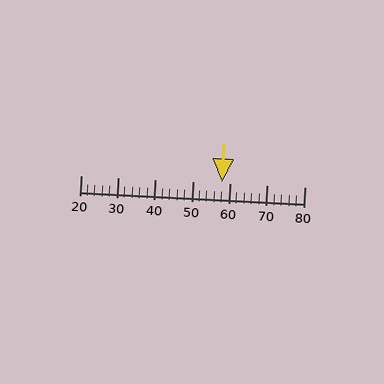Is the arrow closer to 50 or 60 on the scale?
The arrow is closer to 60.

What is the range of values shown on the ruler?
The ruler shows values from 20 to 80.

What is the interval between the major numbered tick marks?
The major tick marks are spaced 10 units apart.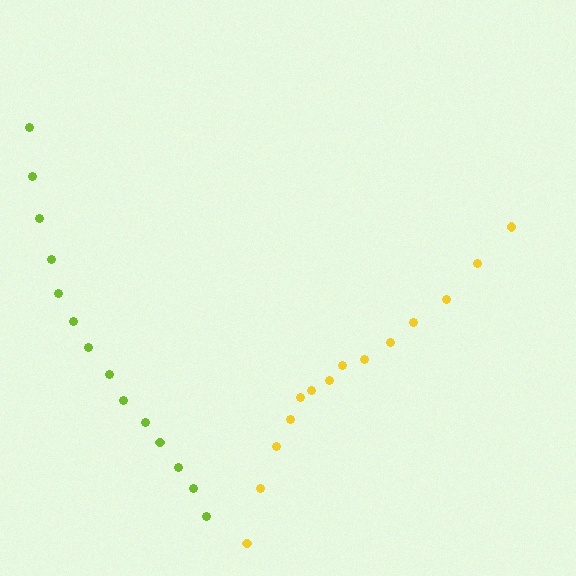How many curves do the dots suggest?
There are 2 distinct paths.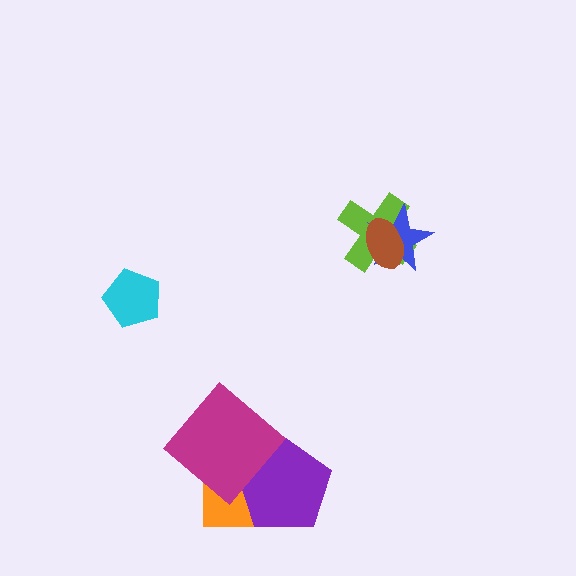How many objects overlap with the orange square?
2 objects overlap with the orange square.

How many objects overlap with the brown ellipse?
2 objects overlap with the brown ellipse.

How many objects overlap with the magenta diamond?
2 objects overlap with the magenta diamond.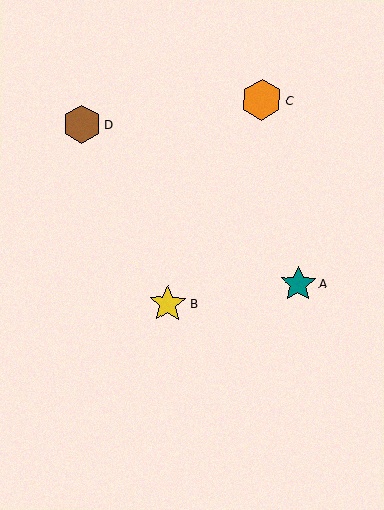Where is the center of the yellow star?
The center of the yellow star is at (168, 304).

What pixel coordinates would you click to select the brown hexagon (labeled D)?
Click at (82, 124) to select the brown hexagon D.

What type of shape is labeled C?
Shape C is an orange hexagon.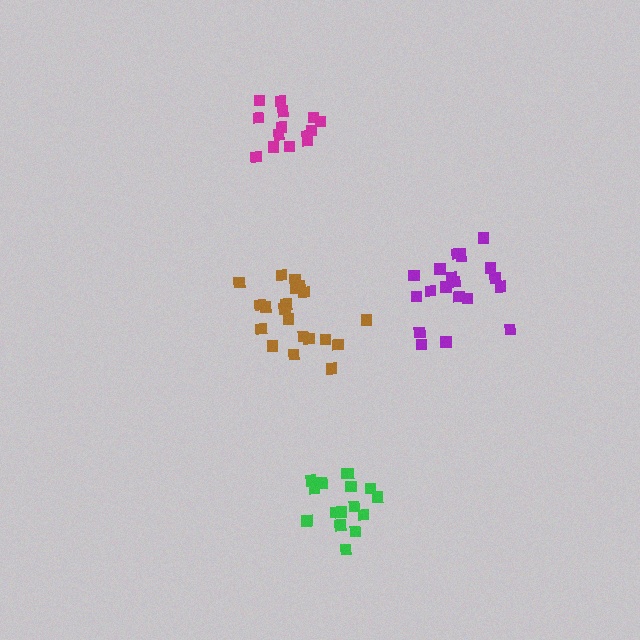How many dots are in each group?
Group 1: 16 dots, Group 2: 14 dots, Group 3: 20 dots, Group 4: 20 dots (70 total).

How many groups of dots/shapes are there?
There are 4 groups.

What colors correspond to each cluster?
The clusters are colored: green, magenta, purple, brown.